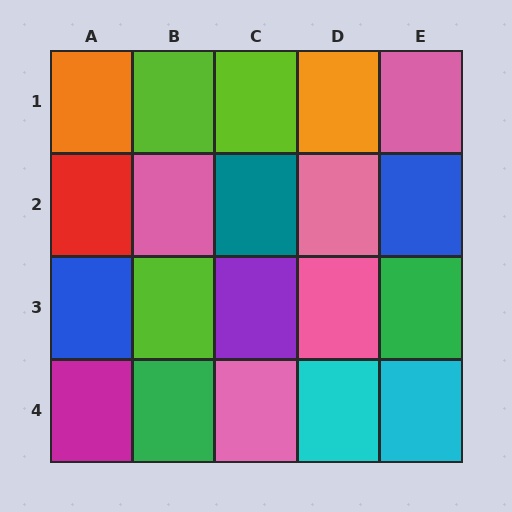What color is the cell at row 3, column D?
Pink.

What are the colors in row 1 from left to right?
Orange, lime, lime, orange, pink.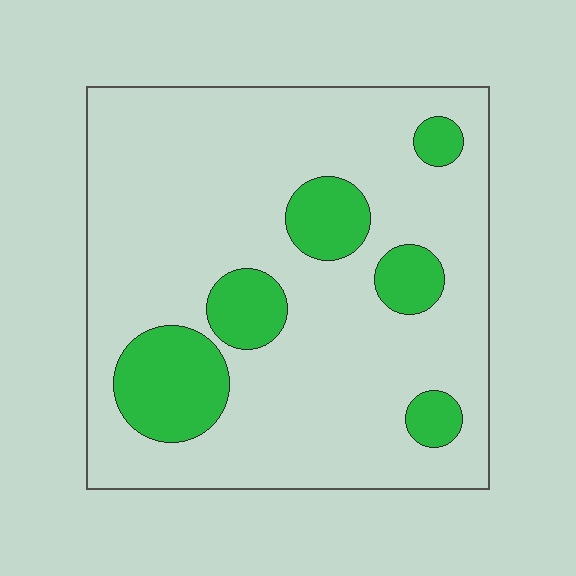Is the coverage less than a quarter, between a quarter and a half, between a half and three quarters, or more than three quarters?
Less than a quarter.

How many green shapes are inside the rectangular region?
6.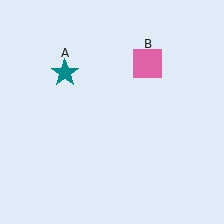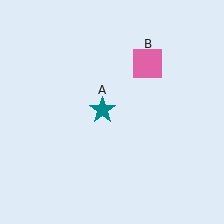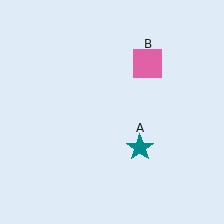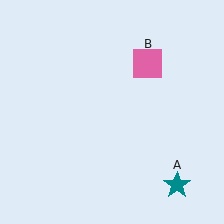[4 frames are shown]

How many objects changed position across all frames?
1 object changed position: teal star (object A).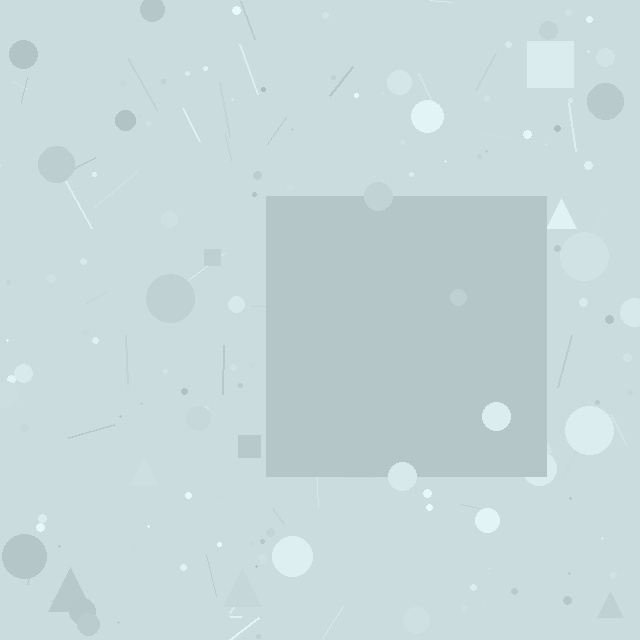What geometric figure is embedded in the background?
A square is embedded in the background.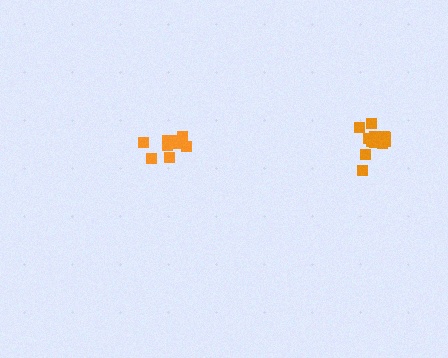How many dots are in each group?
Group 1: 9 dots, Group 2: 15 dots (24 total).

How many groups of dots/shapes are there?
There are 2 groups.